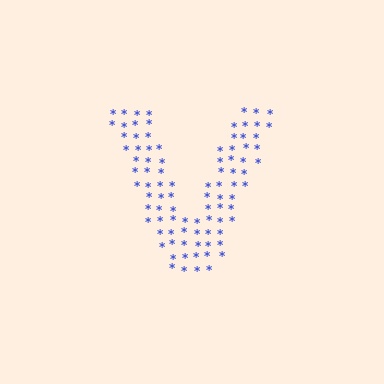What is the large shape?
The large shape is the letter V.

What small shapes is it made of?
It is made of small asterisks.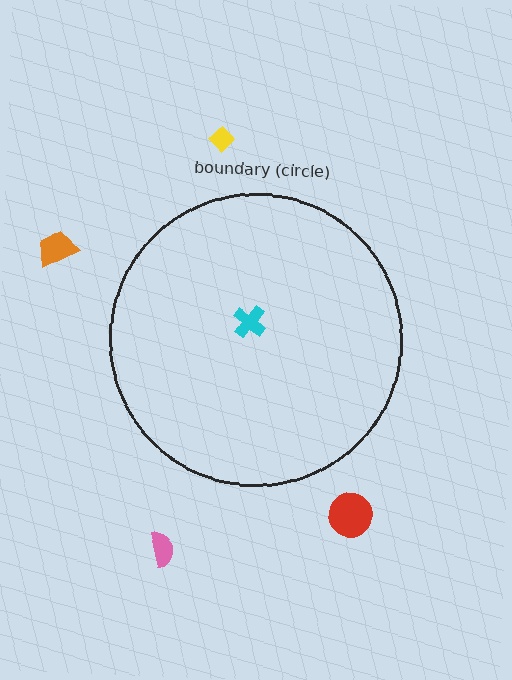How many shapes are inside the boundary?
1 inside, 4 outside.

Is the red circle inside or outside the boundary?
Outside.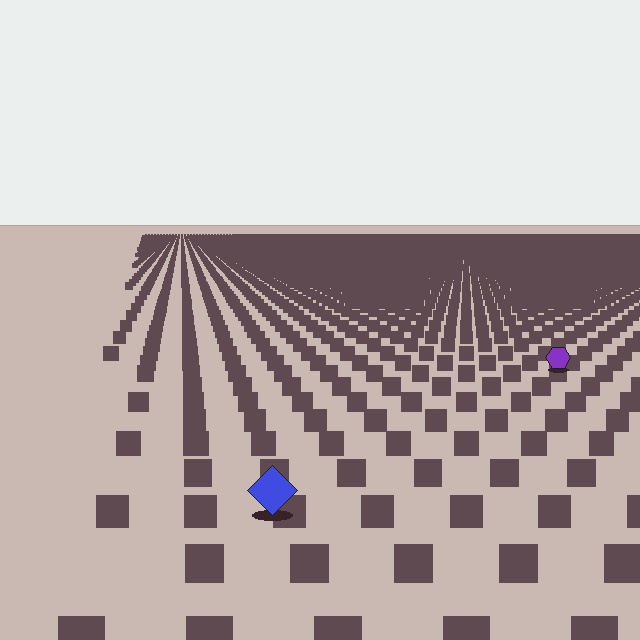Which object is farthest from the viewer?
The purple hexagon is farthest from the viewer. It appears smaller and the ground texture around it is denser.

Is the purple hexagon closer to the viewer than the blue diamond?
No. The blue diamond is closer — you can tell from the texture gradient: the ground texture is coarser near it.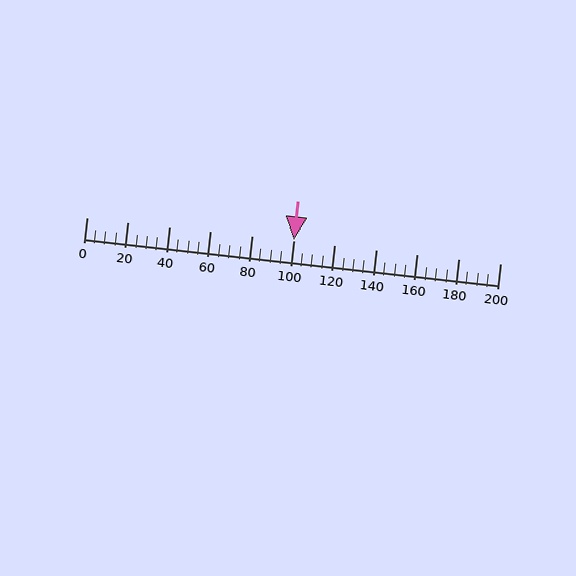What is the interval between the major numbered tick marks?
The major tick marks are spaced 20 units apart.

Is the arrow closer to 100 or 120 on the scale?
The arrow is closer to 100.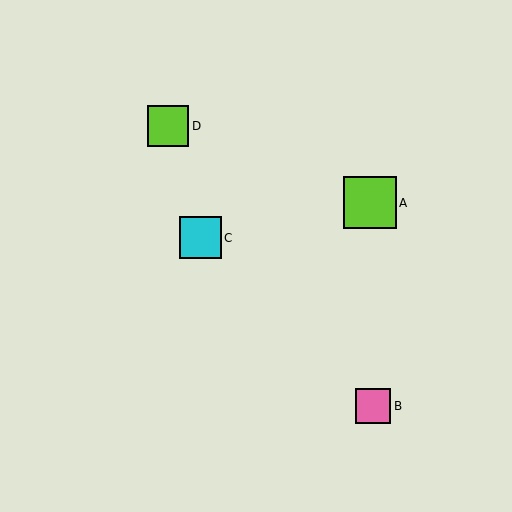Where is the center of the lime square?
The center of the lime square is at (168, 126).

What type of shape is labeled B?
Shape B is a pink square.